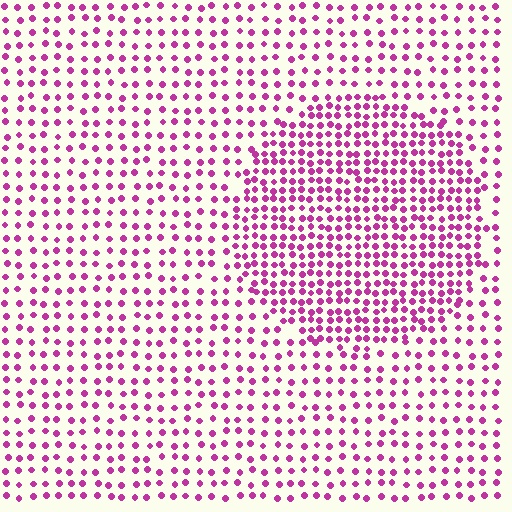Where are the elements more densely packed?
The elements are more densely packed inside the circle boundary.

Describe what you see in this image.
The image contains small magenta elements arranged at two different densities. A circle-shaped region is visible where the elements are more densely packed than the surrounding area.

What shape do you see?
I see a circle.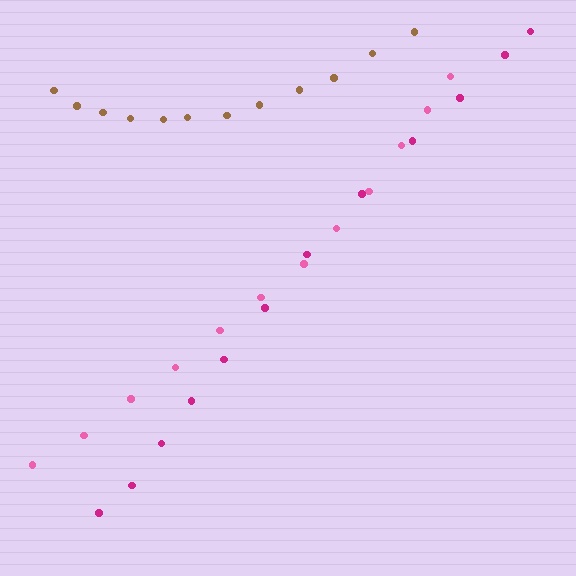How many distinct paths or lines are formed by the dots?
There are 3 distinct paths.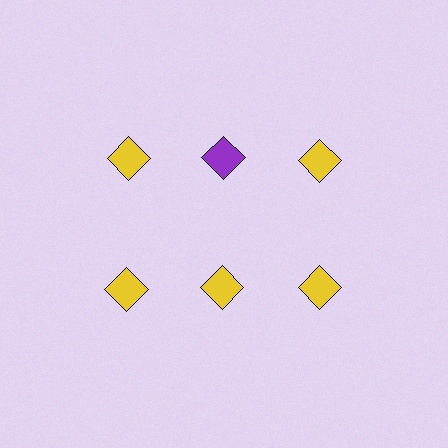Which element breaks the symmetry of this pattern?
The purple diamond in the top row, second from left column breaks the symmetry. All other shapes are yellow diamonds.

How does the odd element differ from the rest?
It has a different color: purple instead of yellow.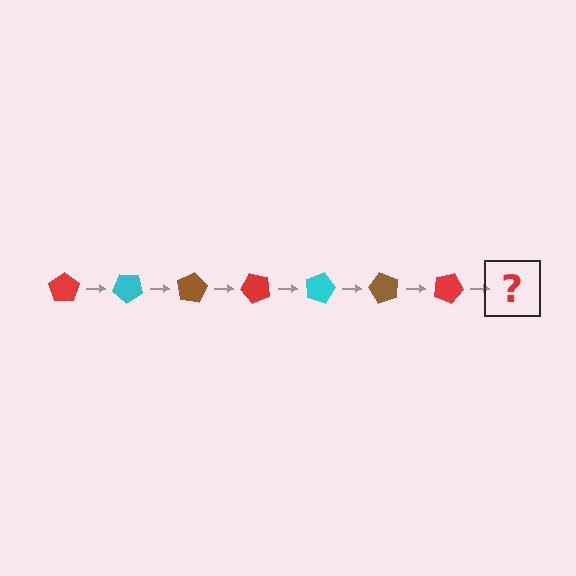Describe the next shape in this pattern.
It should be a cyan pentagon, rotated 280 degrees from the start.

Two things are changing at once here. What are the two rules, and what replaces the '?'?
The two rules are that it rotates 40 degrees each step and the color cycles through red, cyan, and brown. The '?' should be a cyan pentagon, rotated 280 degrees from the start.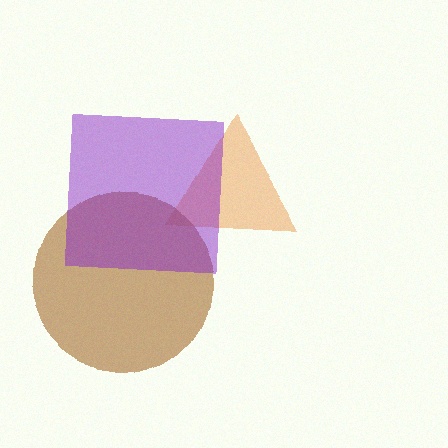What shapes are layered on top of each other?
The layered shapes are: an orange triangle, a brown circle, a purple square.